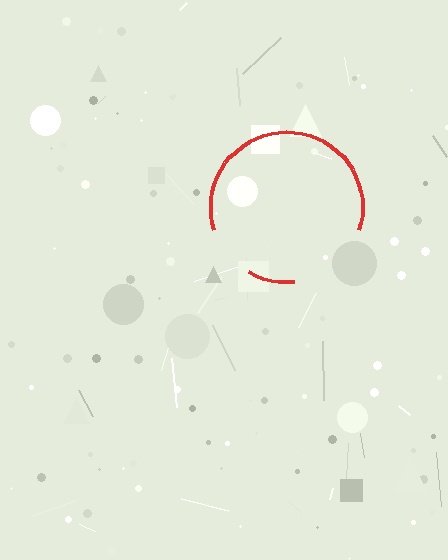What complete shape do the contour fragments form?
The contour fragments form a circle.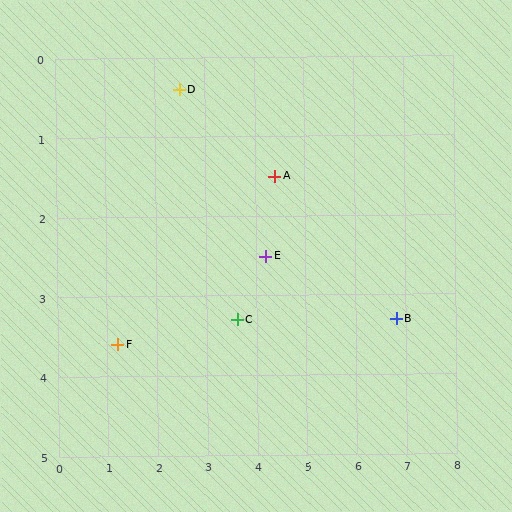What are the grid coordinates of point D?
Point D is at approximately (2.5, 0.4).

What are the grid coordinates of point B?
Point B is at approximately (6.8, 3.3).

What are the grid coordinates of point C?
Point C is at approximately (3.6, 3.3).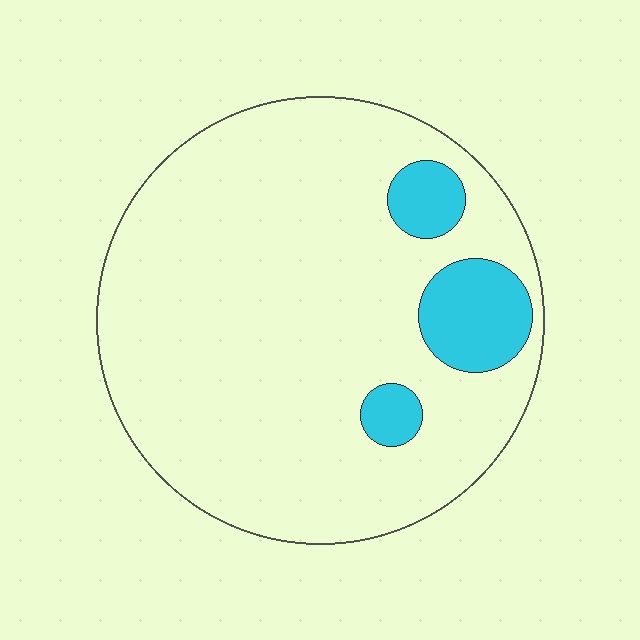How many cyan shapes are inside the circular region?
3.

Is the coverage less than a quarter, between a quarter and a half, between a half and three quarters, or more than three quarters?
Less than a quarter.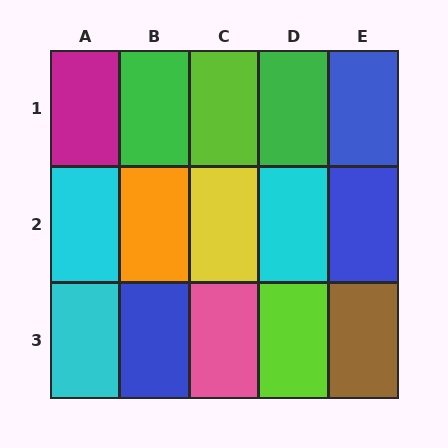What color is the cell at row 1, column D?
Green.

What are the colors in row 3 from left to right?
Cyan, blue, pink, lime, brown.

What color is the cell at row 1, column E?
Blue.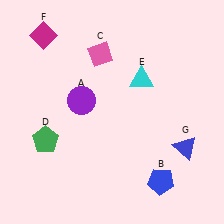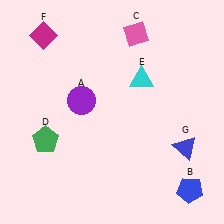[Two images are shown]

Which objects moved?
The objects that moved are: the blue pentagon (B), the pink diamond (C).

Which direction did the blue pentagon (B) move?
The blue pentagon (B) moved right.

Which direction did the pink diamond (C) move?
The pink diamond (C) moved right.